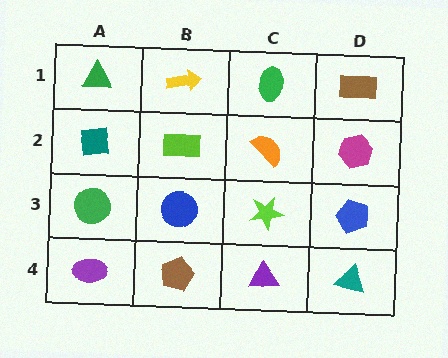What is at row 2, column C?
An orange semicircle.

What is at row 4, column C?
A purple triangle.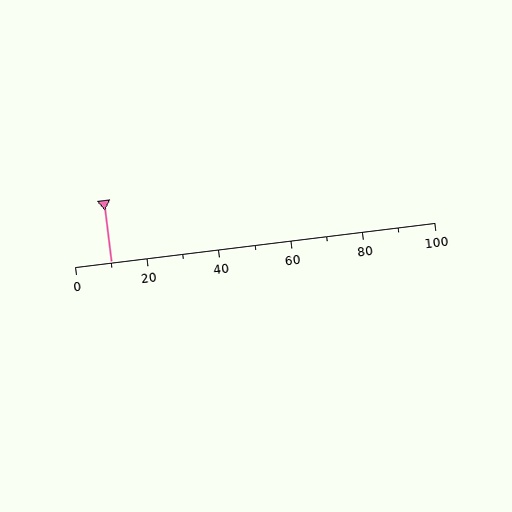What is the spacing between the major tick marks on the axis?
The major ticks are spaced 20 apart.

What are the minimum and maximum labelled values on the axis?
The axis runs from 0 to 100.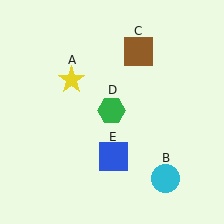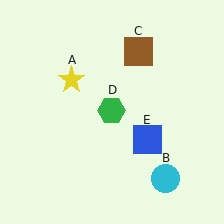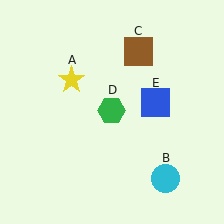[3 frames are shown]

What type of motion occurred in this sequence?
The blue square (object E) rotated counterclockwise around the center of the scene.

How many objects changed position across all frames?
1 object changed position: blue square (object E).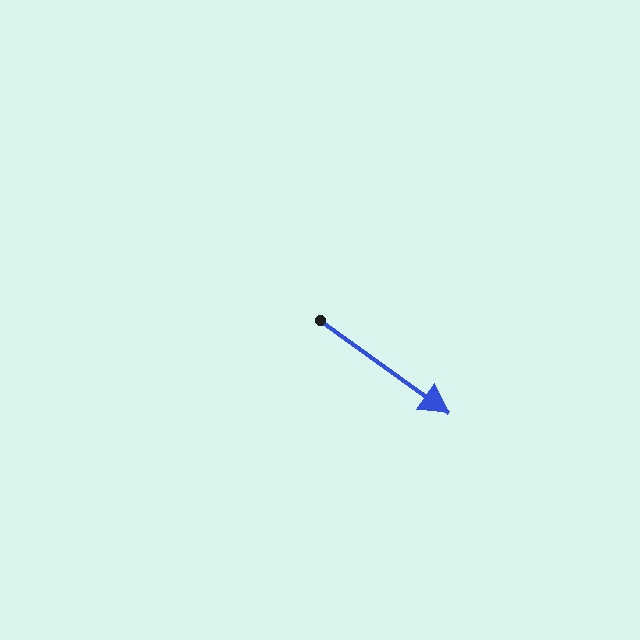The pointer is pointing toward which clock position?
Roughly 4 o'clock.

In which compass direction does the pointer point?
Southeast.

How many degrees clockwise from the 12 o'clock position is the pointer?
Approximately 126 degrees.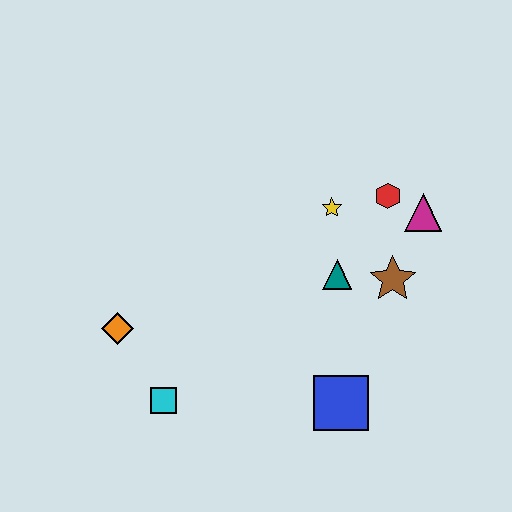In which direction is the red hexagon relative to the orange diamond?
The red hexagon is to the right of the orange diamond.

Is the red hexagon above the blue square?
Yes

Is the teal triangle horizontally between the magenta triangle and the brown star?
No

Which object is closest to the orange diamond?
The cyan square is closest to the orange diamond.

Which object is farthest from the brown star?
The orange diamond is farthest from the brown star.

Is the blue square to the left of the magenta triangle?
Yes